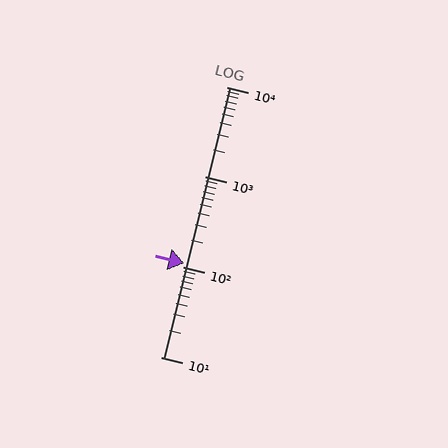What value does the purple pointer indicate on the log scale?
The pointer indicates approximately 110.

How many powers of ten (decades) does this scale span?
The scale spans 3 decades, from 10 to 10000.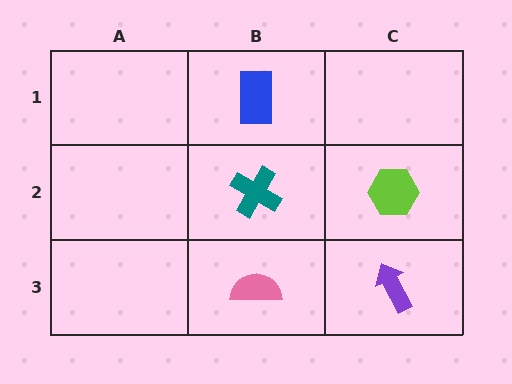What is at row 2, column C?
A lime hexagon.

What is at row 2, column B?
A teal cross.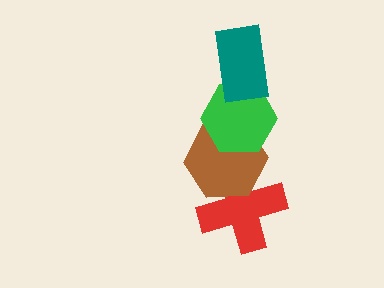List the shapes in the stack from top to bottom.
From top to bottom: the teal rectangle, the green hexagon, the brown hexagon, the red cross.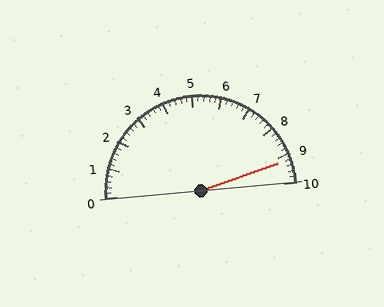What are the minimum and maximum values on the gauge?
The gauge ranges from 0 to 10.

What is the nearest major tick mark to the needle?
The nearest major tick mark is 9.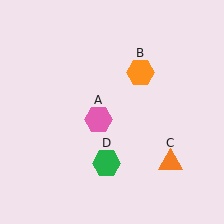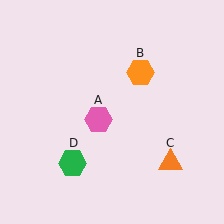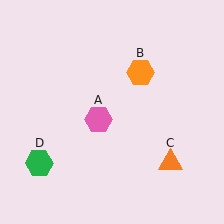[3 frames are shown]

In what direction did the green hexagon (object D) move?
The green hexagon (object D) moved left.